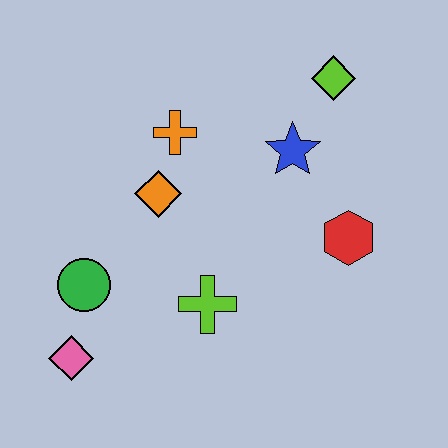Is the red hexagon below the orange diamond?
Yes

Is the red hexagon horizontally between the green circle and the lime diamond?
No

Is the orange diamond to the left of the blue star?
Yes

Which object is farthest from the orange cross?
The pink diamond is farthest from the orange cross.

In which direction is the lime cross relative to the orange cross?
The lime cross is below the orange cross.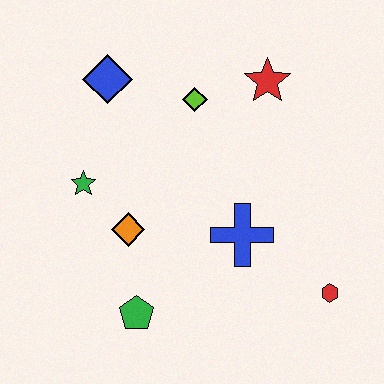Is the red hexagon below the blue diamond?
Yes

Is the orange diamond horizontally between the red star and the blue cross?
No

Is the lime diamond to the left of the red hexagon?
Yes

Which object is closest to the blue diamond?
The lime diamond is closest to the blue diamond.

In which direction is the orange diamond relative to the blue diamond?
The orange diamond is below the blue diamond.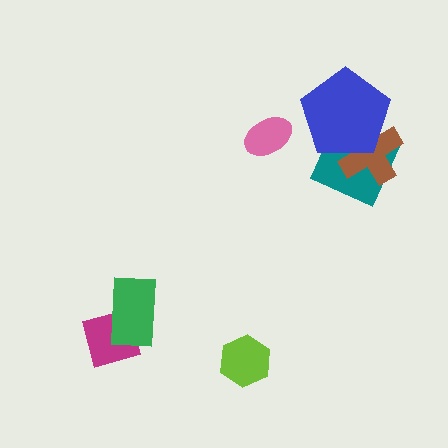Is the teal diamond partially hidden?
Yes, it is partially covered by another shape.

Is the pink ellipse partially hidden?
No, no other shape covers it.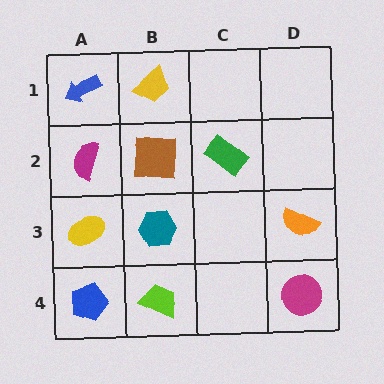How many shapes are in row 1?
2 shapes.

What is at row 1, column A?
A blue arrow.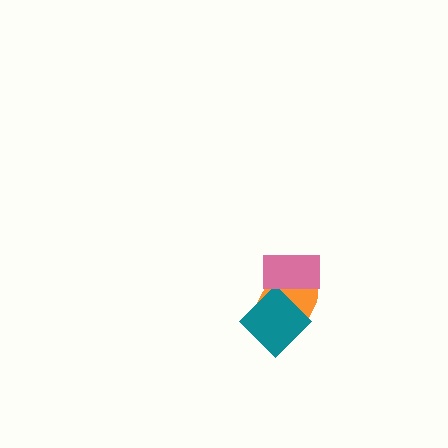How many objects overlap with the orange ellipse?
2 objects overlap with the orange ellipse.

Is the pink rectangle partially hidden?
No, no other shape covers it.